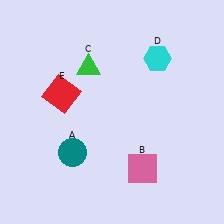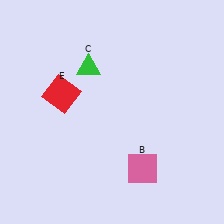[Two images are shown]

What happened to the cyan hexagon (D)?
The cyan hexagon (D) was removed in Image 2. It was in the top-right area of Image 1.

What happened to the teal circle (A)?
The teal circle (A) was removed in Image 2. It was in the bottom-left area of Image 1.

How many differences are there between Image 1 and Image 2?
There are 2 differences between the two images.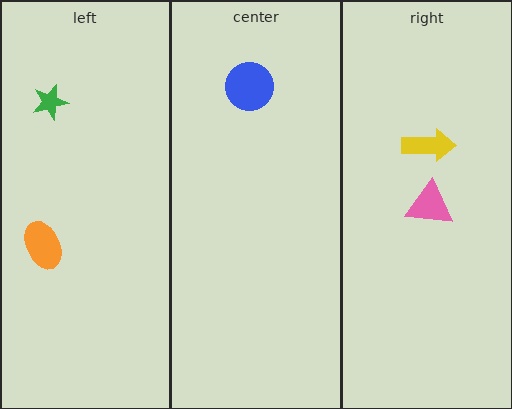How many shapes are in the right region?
2.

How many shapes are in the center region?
1.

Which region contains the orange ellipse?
The left region.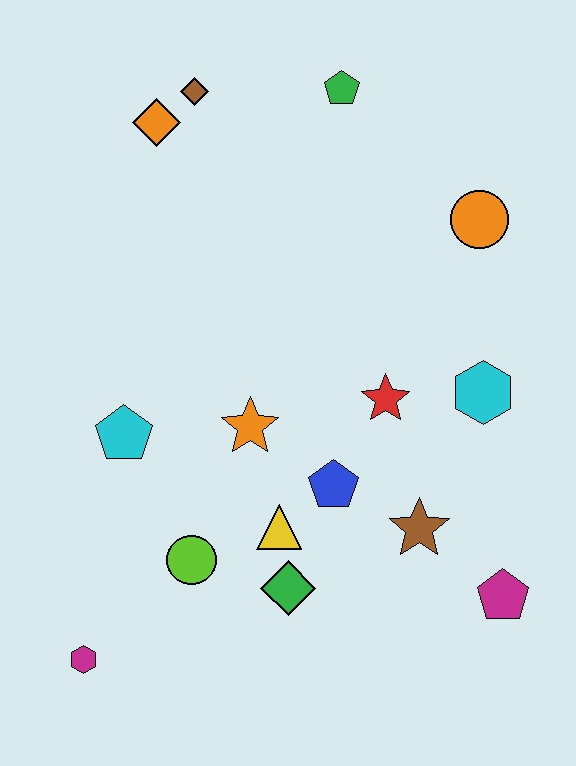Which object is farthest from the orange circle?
The magenta hexagon is farthest from the orange circle.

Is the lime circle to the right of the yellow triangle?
No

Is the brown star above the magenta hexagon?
Yes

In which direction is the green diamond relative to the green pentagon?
The green diamond is below the green pentagon.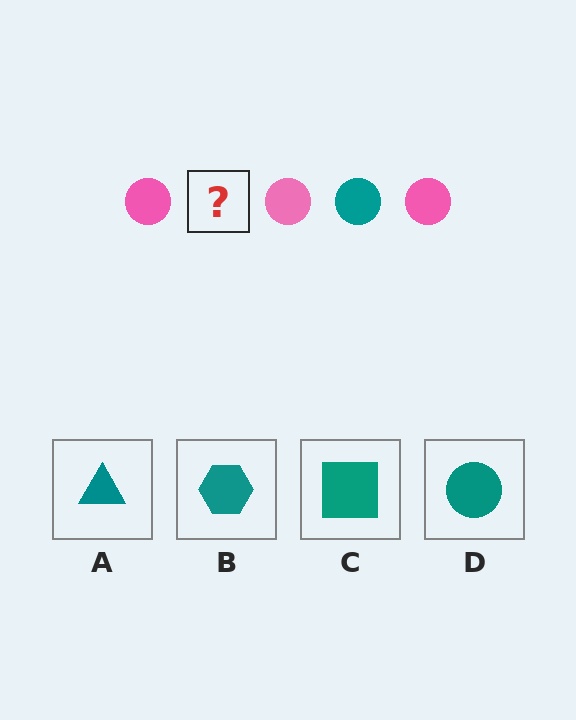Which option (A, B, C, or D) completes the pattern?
D.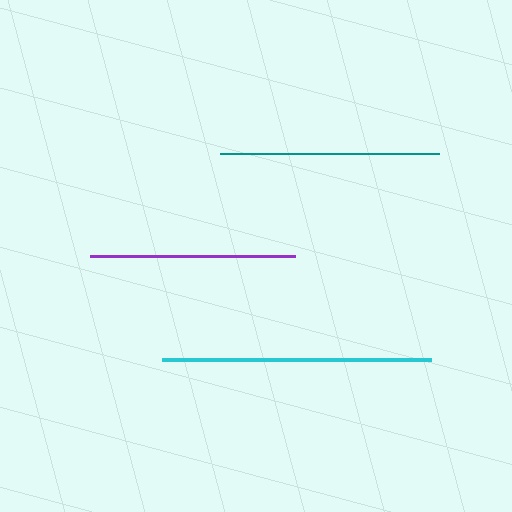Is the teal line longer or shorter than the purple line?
The teal line is longer than the purple line.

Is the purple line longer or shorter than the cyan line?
The cyan line is longer than the purple line.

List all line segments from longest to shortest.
From longest to shortest: cyan, teal, purple.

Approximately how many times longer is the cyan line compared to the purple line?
The cyan line is approximately 1.3 times the length of the purple line.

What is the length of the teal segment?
The teal segment is approximately 218 pixels long.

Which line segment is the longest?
The cyan line is the longest at approximately 270 pixels.